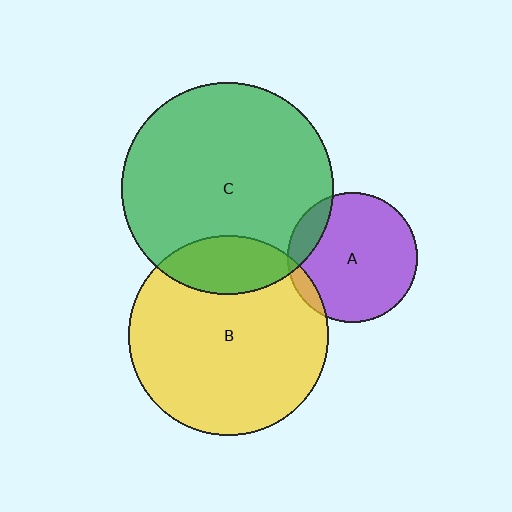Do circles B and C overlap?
Yes.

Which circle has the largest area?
Circle C (green).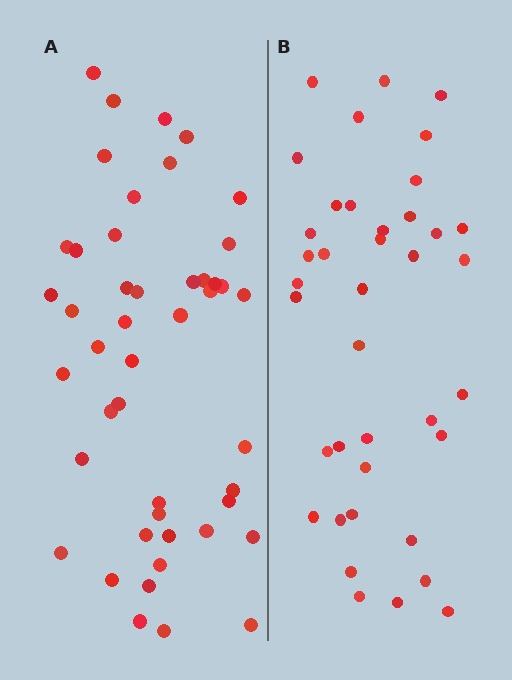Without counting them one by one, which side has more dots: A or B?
Region A (the left region) has more dots.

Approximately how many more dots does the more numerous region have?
Region A has roughly 8 or so more dots than region B.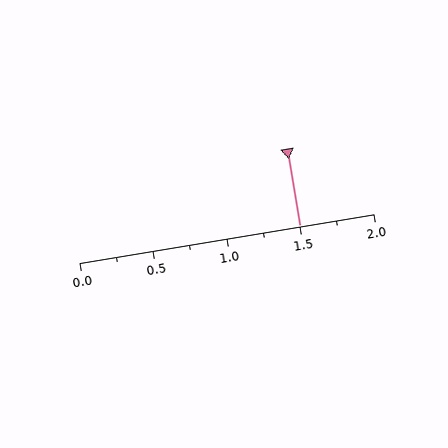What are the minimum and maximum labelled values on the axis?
The axis runs from 0.0 to 2.0.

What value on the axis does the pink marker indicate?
The marker indicates approximately 1.5.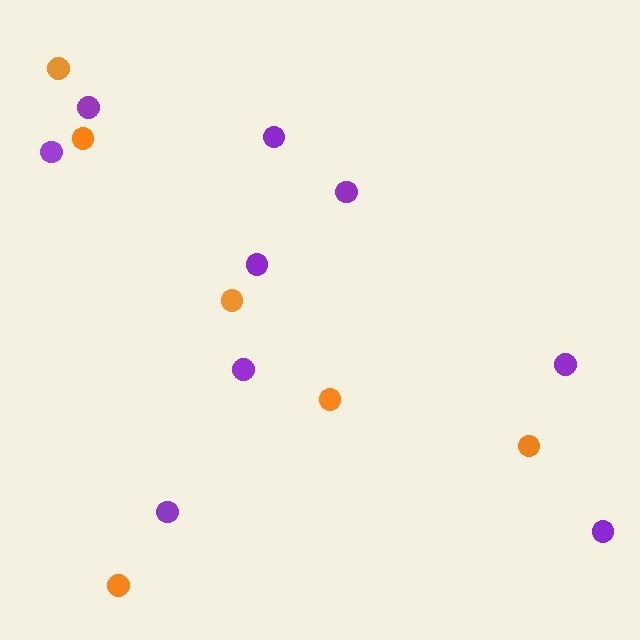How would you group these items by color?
There are 2 groups: one group of orange circles (6) and one group of purple circles (9).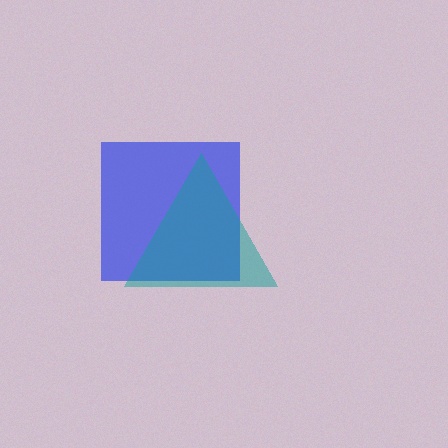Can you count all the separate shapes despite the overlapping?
Yes, there are 2 separate shapes.